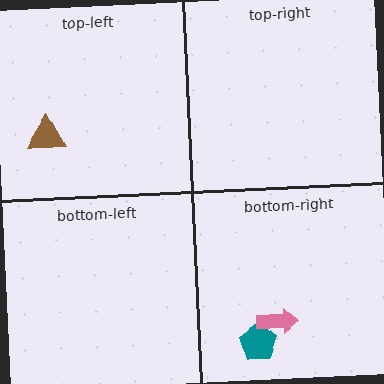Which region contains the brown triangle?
The top-left region.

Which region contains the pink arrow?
The bottom-right region.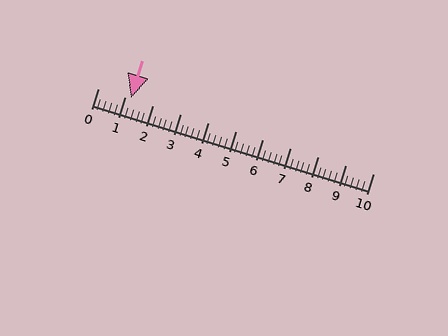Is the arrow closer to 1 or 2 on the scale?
The arrow is closer to 1.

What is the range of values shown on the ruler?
The ruler shows values from 0 to 10.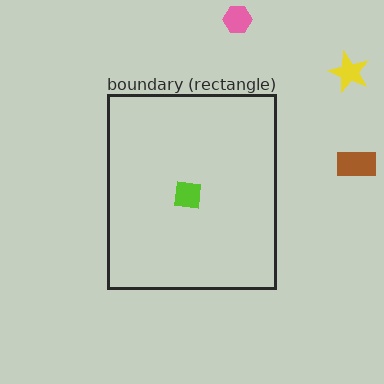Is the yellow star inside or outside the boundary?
Outside.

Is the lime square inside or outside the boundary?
Inside.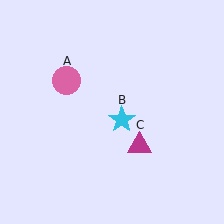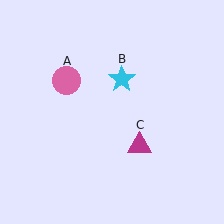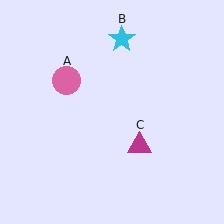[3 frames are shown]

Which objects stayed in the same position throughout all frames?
Pink circle (object A) and magenta triangle (object C) remained stationary.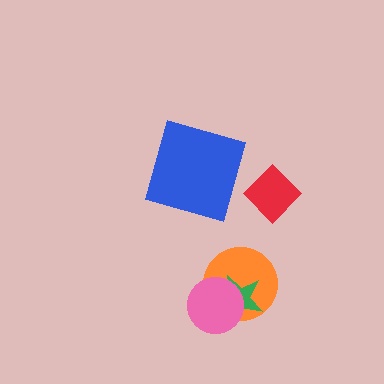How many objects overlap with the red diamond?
0 objects overlap with the red diamond.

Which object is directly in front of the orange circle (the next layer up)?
The green star is directly in front of the orange circle.